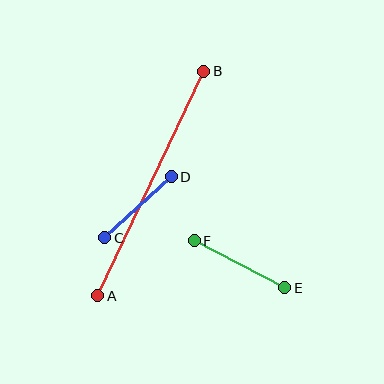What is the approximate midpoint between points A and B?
The midpoint is at approximately (151, 184) pixels.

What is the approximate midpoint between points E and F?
The midpoint is at approximately (240, 264) pixels.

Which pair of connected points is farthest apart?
Points A and B are farthest apart.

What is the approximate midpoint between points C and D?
The midpoint is at approximately (138, 207) pixels.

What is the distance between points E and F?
The distance is approximately 102 pixels.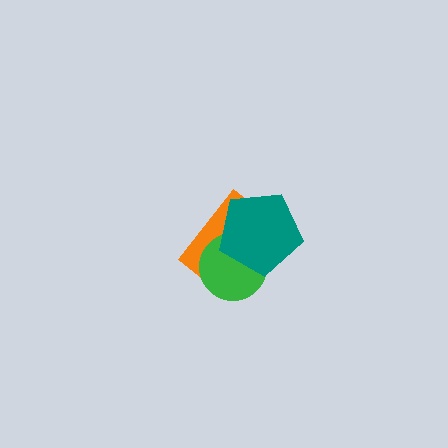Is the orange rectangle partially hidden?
Yes, it is partially covered by another shape.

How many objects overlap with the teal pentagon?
2 objects overlap with the teal pentagon.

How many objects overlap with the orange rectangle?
2 objects overlap with the orange rectangle.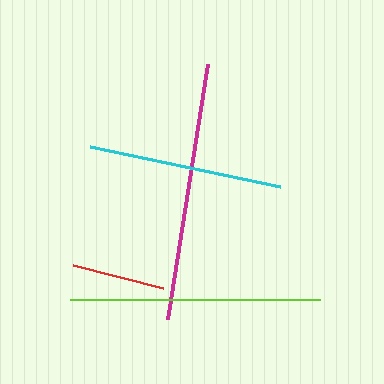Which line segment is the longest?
The magenta line is the longest at approximately 258 pixels.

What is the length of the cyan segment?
The cyan segment is approximately 194 pixels long.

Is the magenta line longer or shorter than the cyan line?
The magenta line is longer than the cyan line.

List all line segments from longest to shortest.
From longest to shortest: magenta, lime, cyan, red.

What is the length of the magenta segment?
The magenta segment is approximately 258 pixels long.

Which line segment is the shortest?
The red line is the shortest at approximately 92 pixels.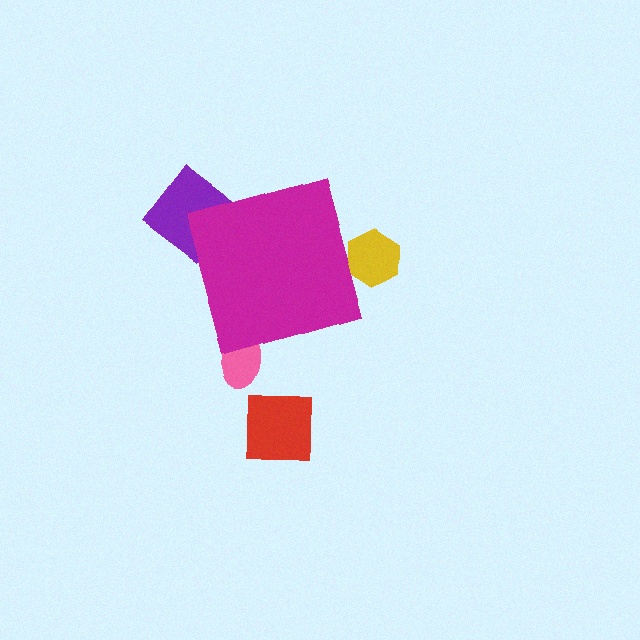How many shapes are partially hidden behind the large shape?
4 shapes are partially hidden.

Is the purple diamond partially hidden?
Yes, the purple diamond is partially hidden behind the magenta diamond.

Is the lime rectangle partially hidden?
Yes, the lime rectangle is partially hidden behind the magenta diamond.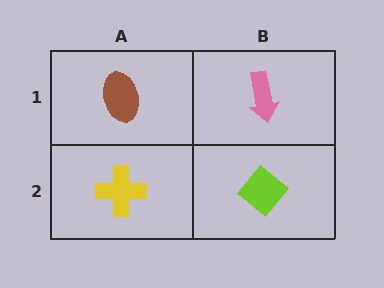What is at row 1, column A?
A brown ellipse.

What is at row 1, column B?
A pink arrow.